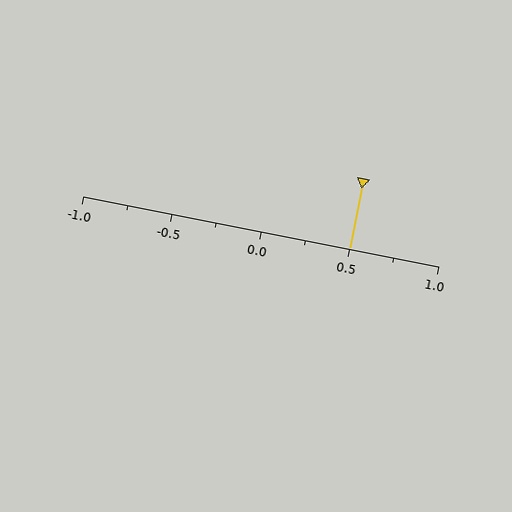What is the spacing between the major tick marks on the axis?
The major ticks are spaced 0.5 apart.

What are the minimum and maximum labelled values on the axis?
The axis runs from -1.0 to 1.0.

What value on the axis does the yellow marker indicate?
The marker indicates approximately 0.5.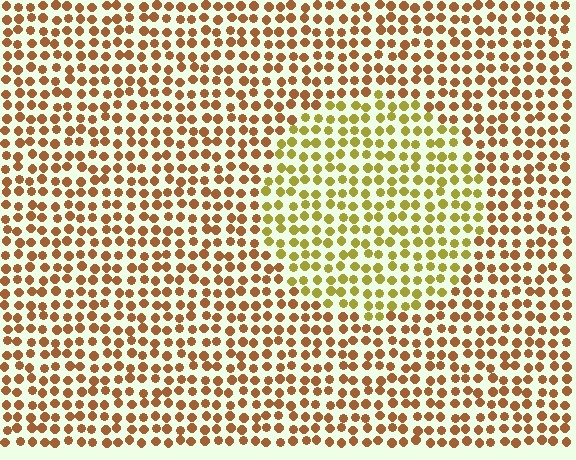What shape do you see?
I see a circle.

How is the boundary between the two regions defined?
The boundary is defined purely by a slight shift in hue (about 36 degrees). Spacing, size, and orientation are identical on both sides.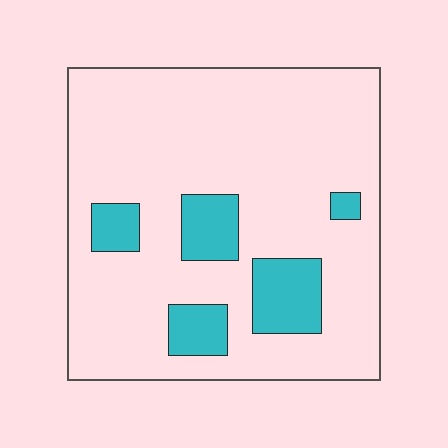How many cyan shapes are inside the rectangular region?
5.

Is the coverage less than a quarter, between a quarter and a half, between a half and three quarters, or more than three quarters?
Less than a quarter.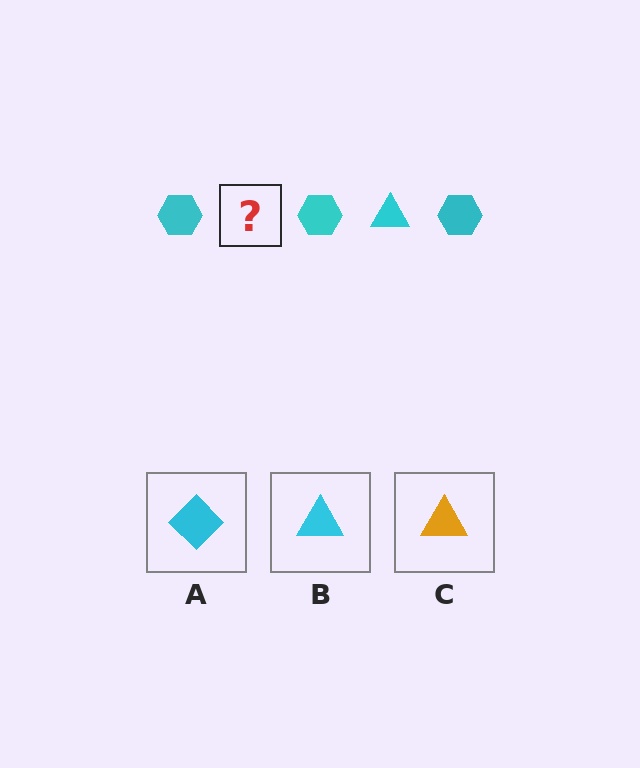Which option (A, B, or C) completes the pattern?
B.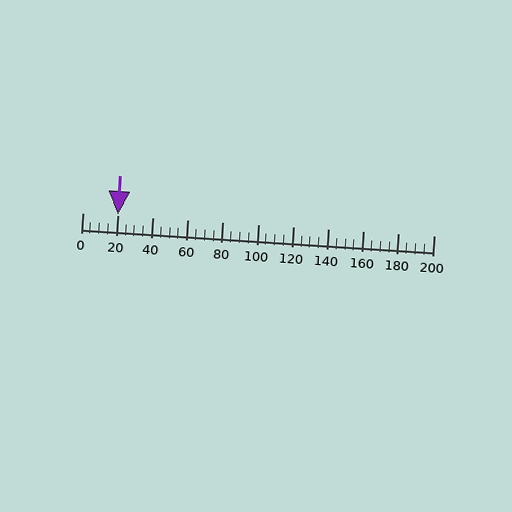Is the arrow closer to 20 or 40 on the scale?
The arrow is closer to 20.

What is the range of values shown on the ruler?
The ruler shows values from 0 to 200.